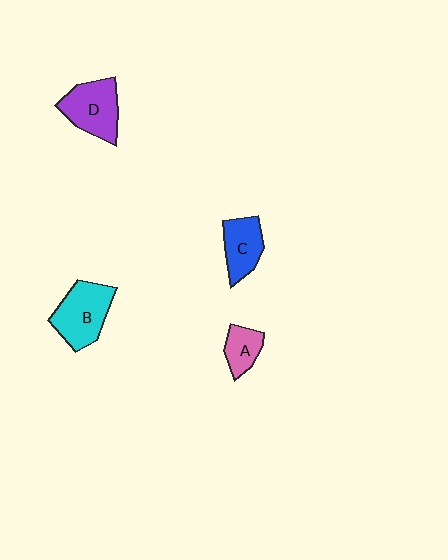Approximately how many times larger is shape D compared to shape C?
Approximately 1.3 times.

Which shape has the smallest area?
Shape A (pink).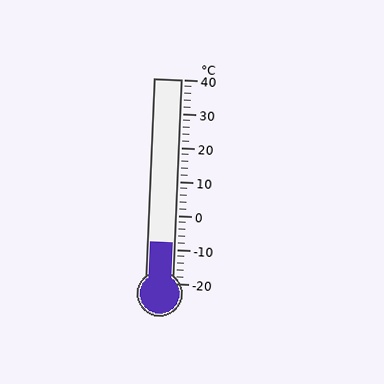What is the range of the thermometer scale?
The thermometer scale ranges from -20°C to 40°C.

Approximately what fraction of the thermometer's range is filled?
The thermometer is filled to approximately 20% of its range.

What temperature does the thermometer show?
The thermometer shows approximately -8°C.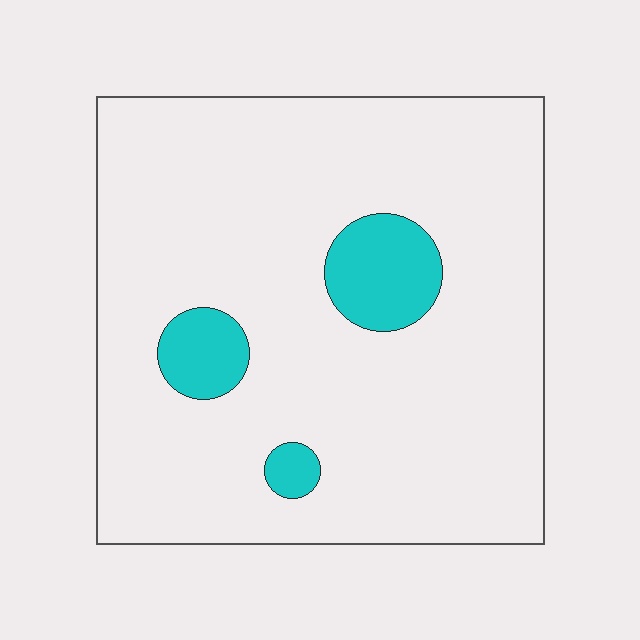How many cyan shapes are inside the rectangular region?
3.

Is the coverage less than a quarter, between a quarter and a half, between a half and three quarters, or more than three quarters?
Less than a quarter.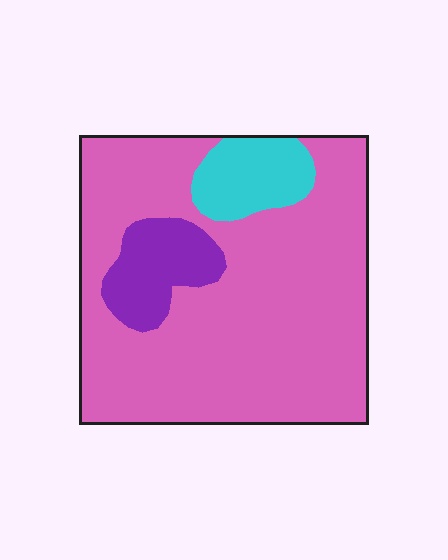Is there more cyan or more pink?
Pink.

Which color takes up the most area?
Pink, at roughly 80%.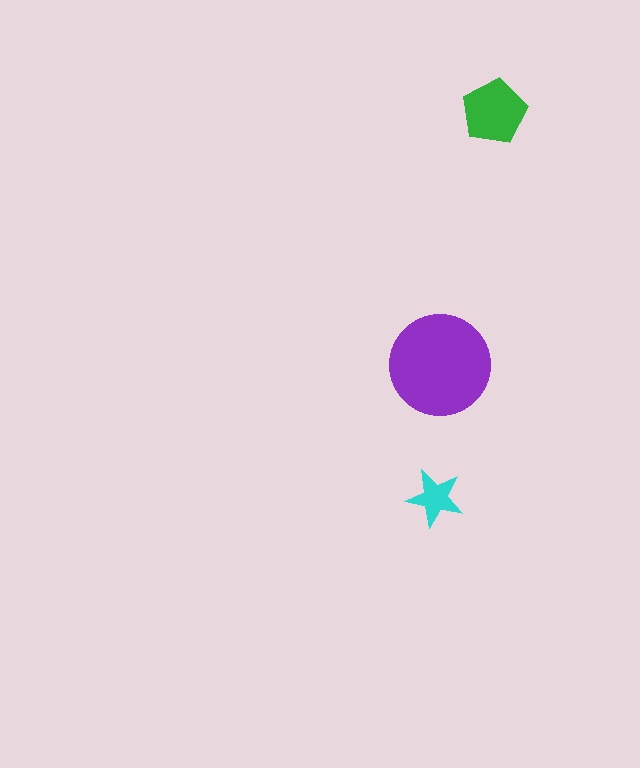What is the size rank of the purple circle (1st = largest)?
1st.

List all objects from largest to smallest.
The purple circle, the green pentagon, the cyan star.